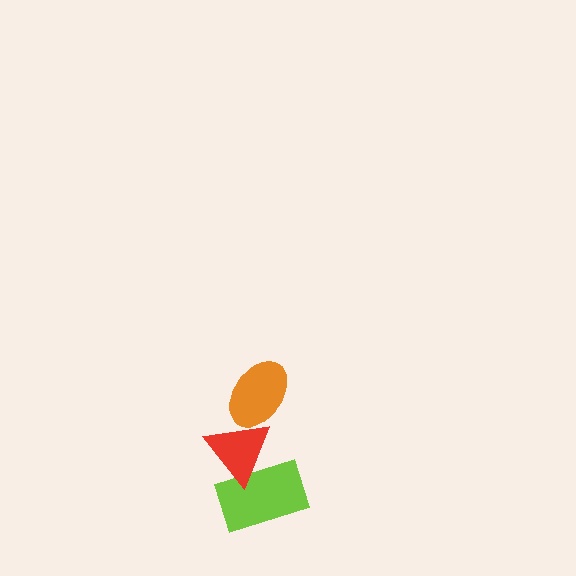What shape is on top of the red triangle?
The orange ellipse is on top of the red triangle.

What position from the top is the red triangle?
The red triangle is 2nd from the top.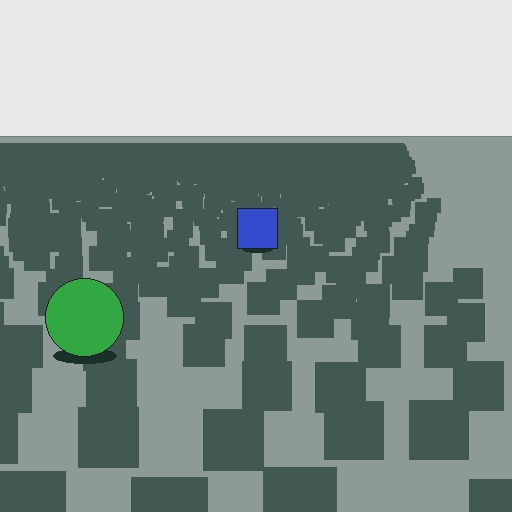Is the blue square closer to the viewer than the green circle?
No. The green circle is closer — you can tell from the texture gradient: the ground texture is coarser near it.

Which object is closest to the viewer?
The green circle is closest. The texture marks near it are larger and more spread out.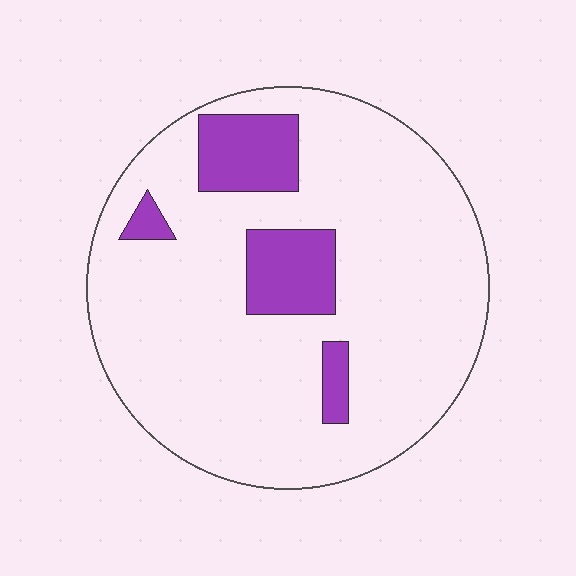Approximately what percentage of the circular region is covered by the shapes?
Approximately 15%.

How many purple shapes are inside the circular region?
4.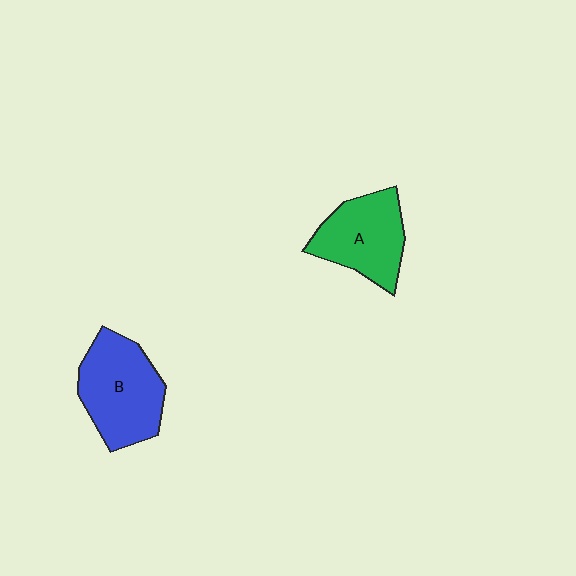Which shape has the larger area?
Shape B (blue).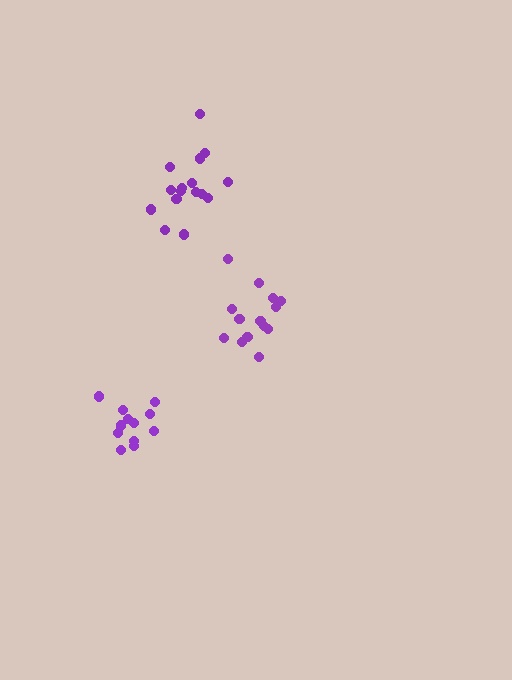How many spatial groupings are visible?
There are 3 spatial groupings.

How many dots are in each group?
Group 1: 12 dots, Group 2: 16 dots, Group 3: 14 dots (42 total).